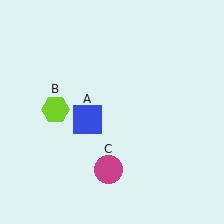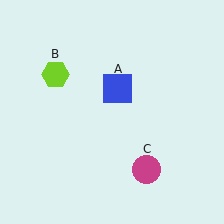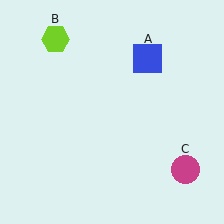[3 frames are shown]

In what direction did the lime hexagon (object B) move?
The lime hexagon (object B) moved up.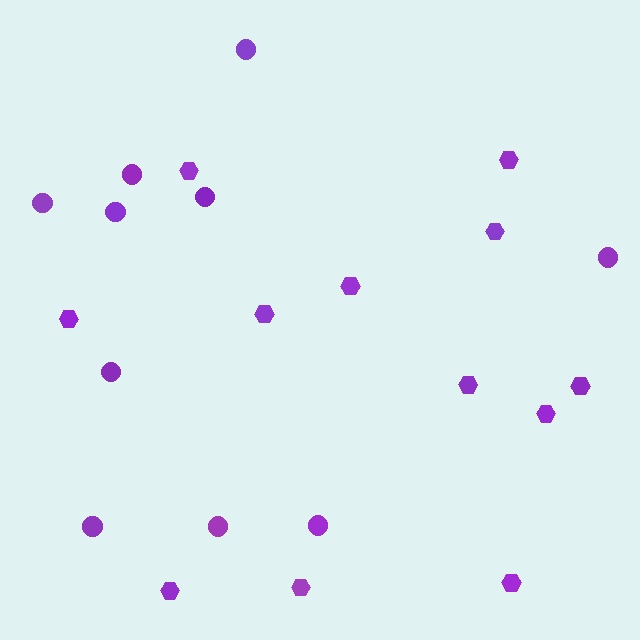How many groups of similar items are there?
There are 2 groups: one group of circles (10) and one group of hexagons (12).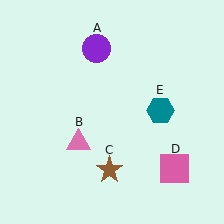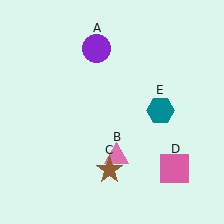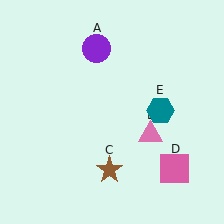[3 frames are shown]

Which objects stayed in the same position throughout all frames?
Purple circle (object A) and brown star (object C) and pink square (object D) and teal hexagon (object E) remained stationary.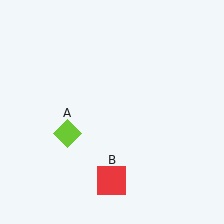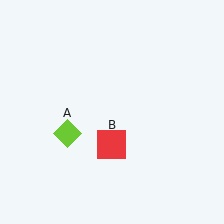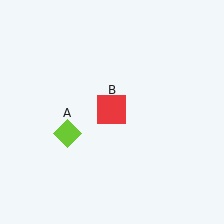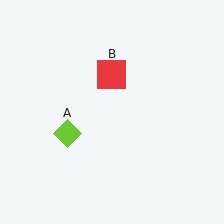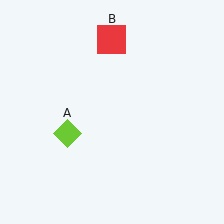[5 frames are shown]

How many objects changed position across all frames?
1 object changed position: red square (object B).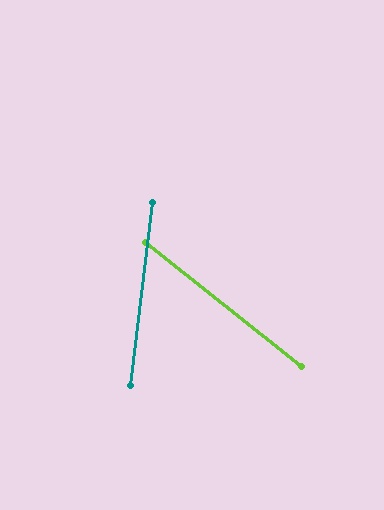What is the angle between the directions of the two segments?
Approximately 59 degrees.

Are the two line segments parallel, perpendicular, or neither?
Neither parallel nor perpendicular — they differ by about 59°.